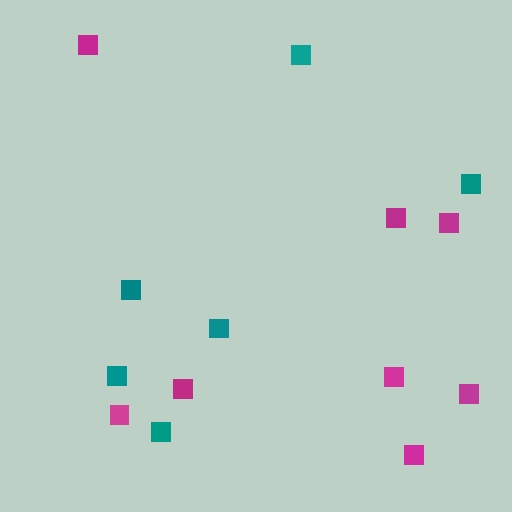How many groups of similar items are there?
There are 2 groups: one group of teal squares (6) and one group of magenta squares (8).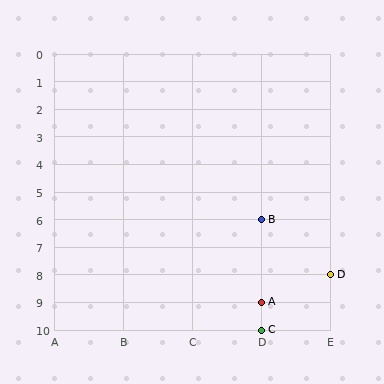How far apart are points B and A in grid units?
Points B and A are 3 rows apart.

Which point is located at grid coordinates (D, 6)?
Point B is at (D, 6).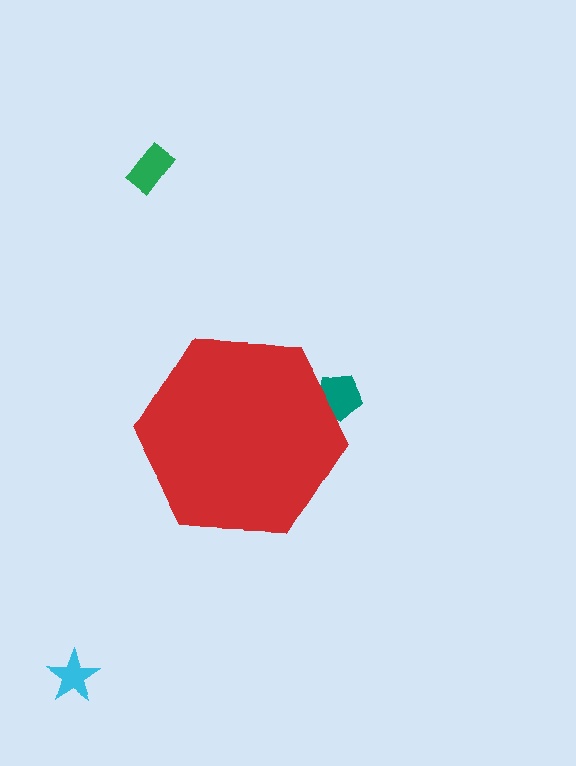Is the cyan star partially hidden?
No, the cyan star is fully visible.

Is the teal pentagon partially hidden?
Yes, the teal pentagon is partially hidden behind the red hexagon.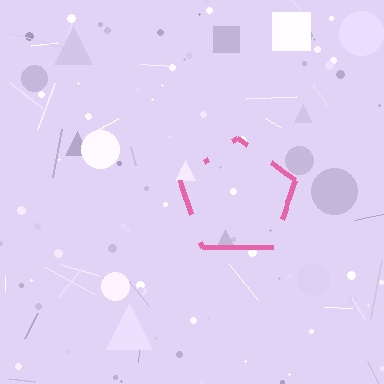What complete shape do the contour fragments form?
The contour fragments form a pentagon.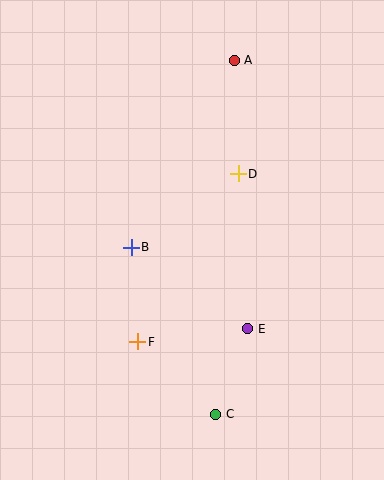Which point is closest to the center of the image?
Point B at (131, 247) is closest to the center.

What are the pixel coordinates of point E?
Point E is at (248, 329).